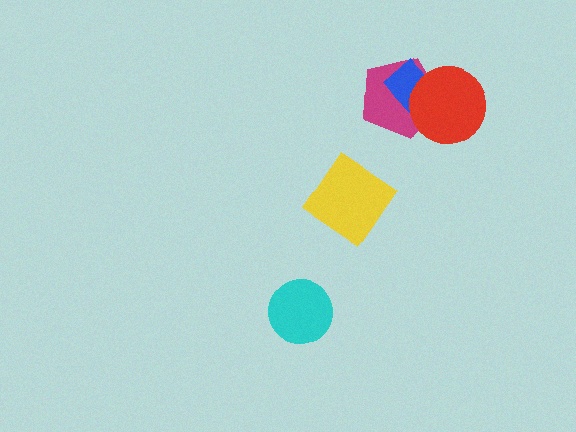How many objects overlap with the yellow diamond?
0 objects overlap with the yellow diamond.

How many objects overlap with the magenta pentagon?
2 objects overlap with the magenta pentagon.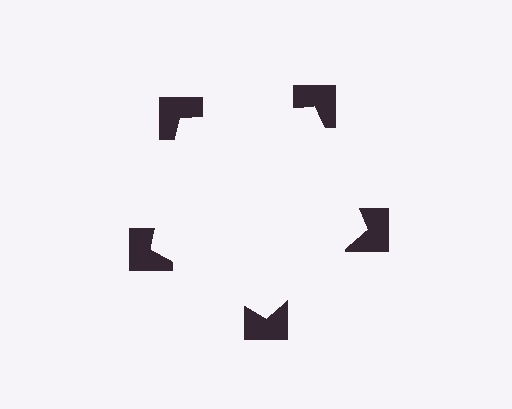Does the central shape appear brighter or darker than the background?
It typically appears slightly brighter than the background, even though no actual brightness change is drawn.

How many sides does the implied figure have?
5 sides.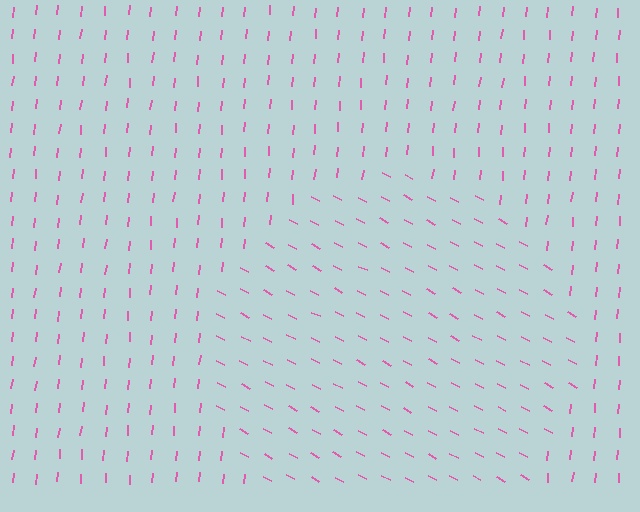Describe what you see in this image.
The image is filled with small pink line segments. A circle region in the image has lines oriented differently from the surrounding lines, creating a visible texture boundary.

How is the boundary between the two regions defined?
The boundary is defined purely by a change in line orientation (approximately 68 degrees difference). All lines are the same color and thickness.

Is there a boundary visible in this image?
Yes, there is a texture boundary formed by a change in line orientation.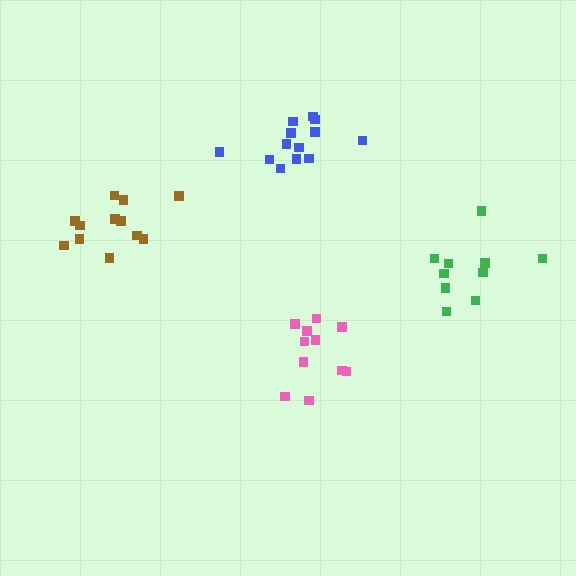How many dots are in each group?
Group 1: 13 dots, Group 2: 11 dots, Group 3: 12 dots, Group 4: 10 dots (46 total).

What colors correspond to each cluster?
The clusters are colored: blue, pink, brown, green.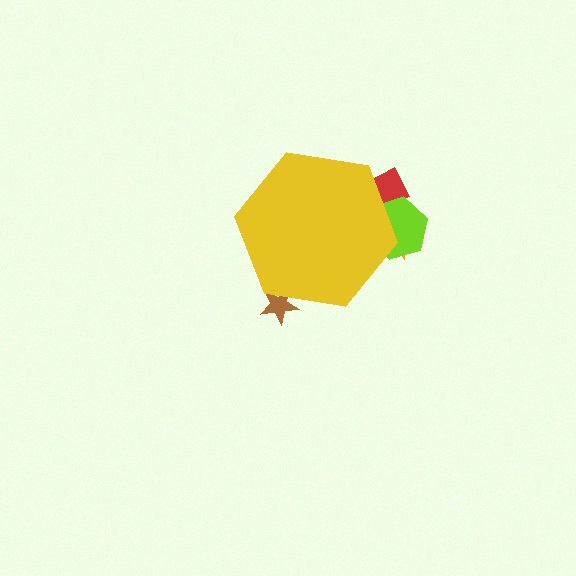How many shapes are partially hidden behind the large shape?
4 shapes are partially hidden.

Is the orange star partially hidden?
Yes, the orange star is partially hidden behind the yellow hexagon.